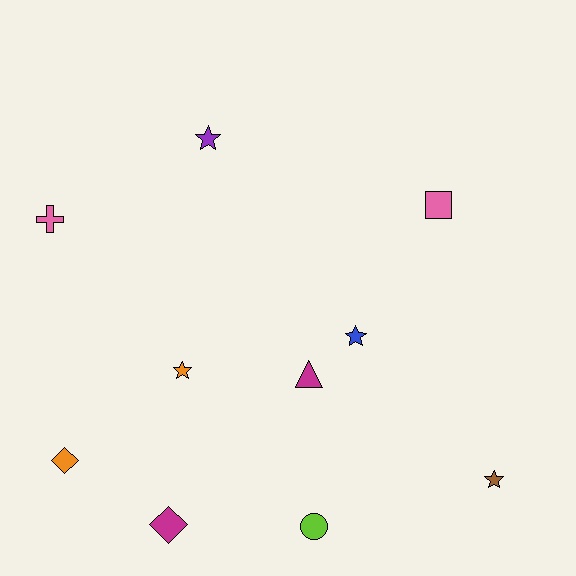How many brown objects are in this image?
There is 1 brown object.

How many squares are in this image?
There is 1 square.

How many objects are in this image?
There are 10 objects.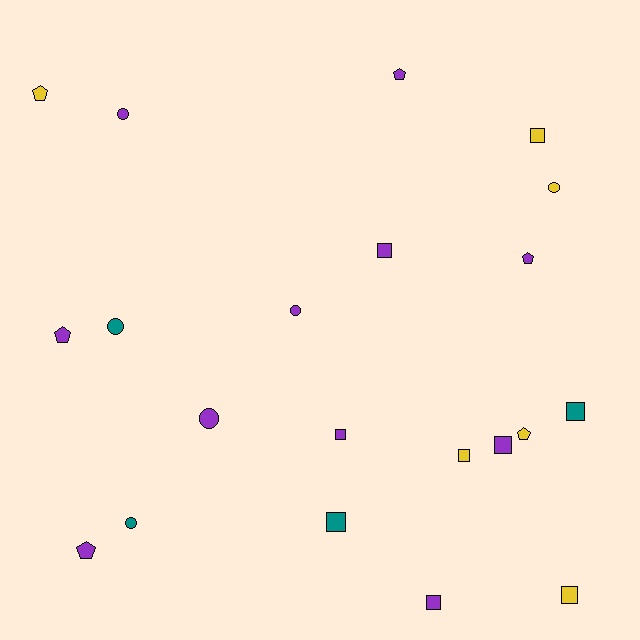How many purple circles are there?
There are 3 purple circles.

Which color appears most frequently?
Purple, with 11 objects.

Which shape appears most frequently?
Square, with 9 objects.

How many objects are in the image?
There are 21 objects.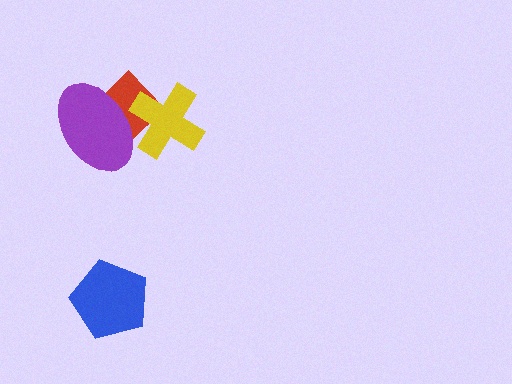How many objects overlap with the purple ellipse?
2 objects overlap with the purple ellipse.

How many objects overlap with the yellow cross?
2 objects overlap with the yellow cross.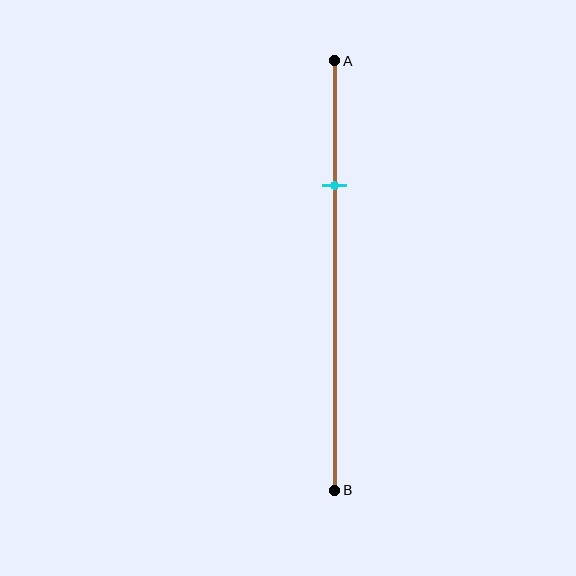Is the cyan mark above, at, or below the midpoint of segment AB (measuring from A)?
The cyan mark is above the midpoint of segment AB.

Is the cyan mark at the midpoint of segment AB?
No, the mark is at about 30% from A, not at the 50% midpoint.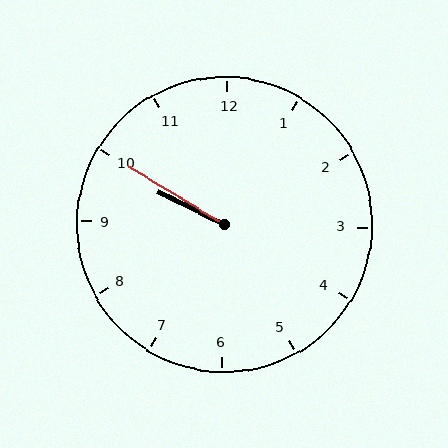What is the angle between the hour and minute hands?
Approximately 5 degrees.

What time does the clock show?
9:50.